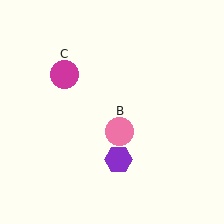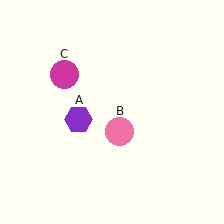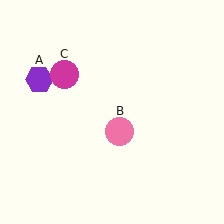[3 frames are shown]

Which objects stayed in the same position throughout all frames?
Pink circle (object B) and magenta circle (object C) remained stationary.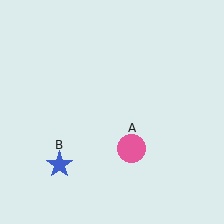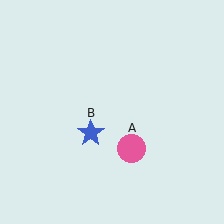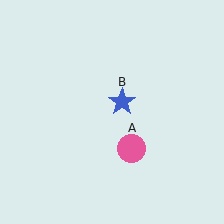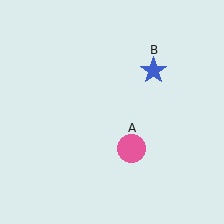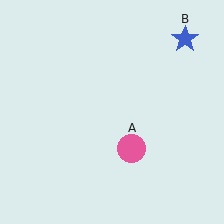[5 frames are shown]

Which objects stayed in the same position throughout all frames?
Pink circle (object A) remained stationary.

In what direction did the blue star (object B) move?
The blue star (object B) moved up and to the right.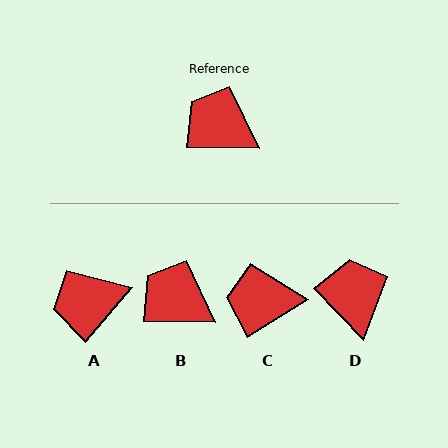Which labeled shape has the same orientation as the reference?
B.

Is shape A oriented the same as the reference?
No, it is off by about 50 degrees.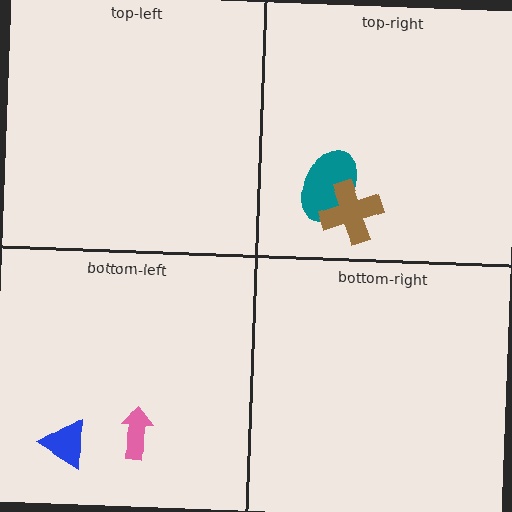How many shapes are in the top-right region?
2.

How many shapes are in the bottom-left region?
2.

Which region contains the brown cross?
The top-right region.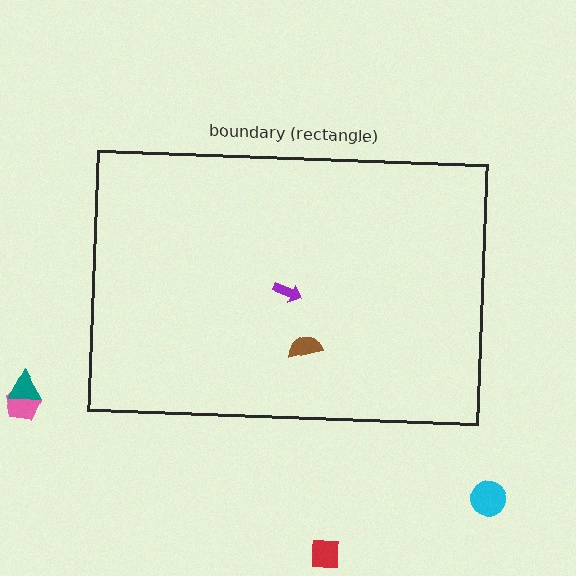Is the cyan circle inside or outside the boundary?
Outside.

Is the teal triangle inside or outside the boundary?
Outside.